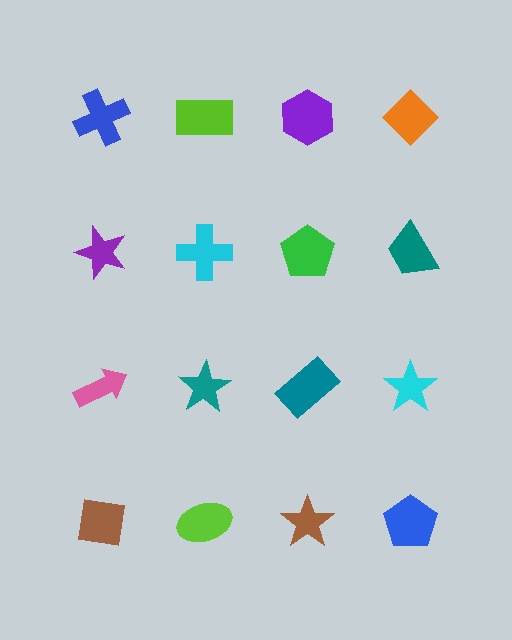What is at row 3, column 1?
A pink arrow.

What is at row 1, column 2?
A lime rectangle.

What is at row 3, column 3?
A teal rectangle.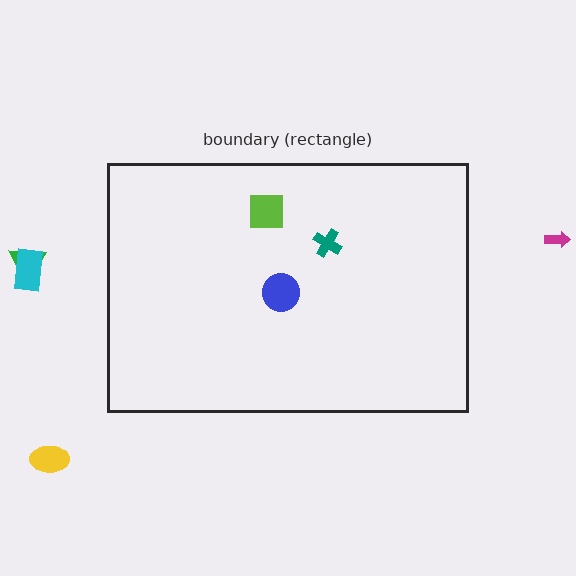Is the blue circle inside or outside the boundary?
Inside.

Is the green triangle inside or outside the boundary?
Outside.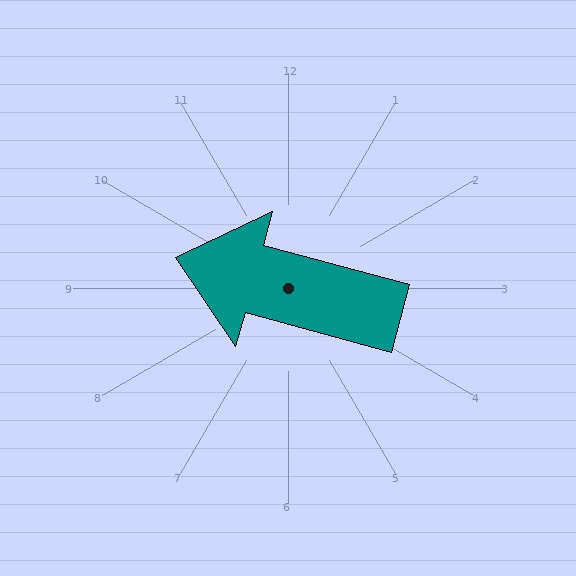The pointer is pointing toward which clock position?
Roughly 10 o'clock.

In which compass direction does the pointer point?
West.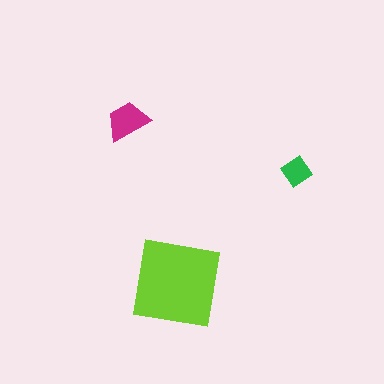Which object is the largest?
The lime square.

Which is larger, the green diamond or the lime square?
The lime square.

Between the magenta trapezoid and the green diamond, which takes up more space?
The magenta trapezoid.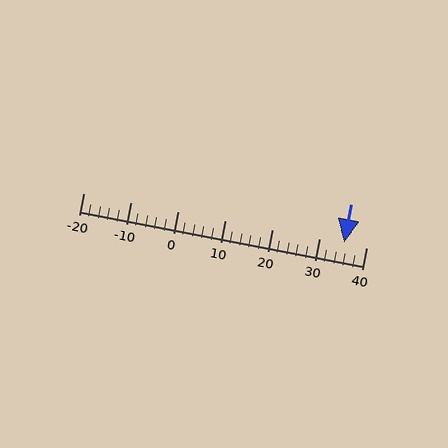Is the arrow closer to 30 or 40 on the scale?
The arrow is closer to 40.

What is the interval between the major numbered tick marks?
The major tick marks are spaced 10 units apart.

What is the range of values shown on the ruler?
The ruler shows values from -20 to 40.